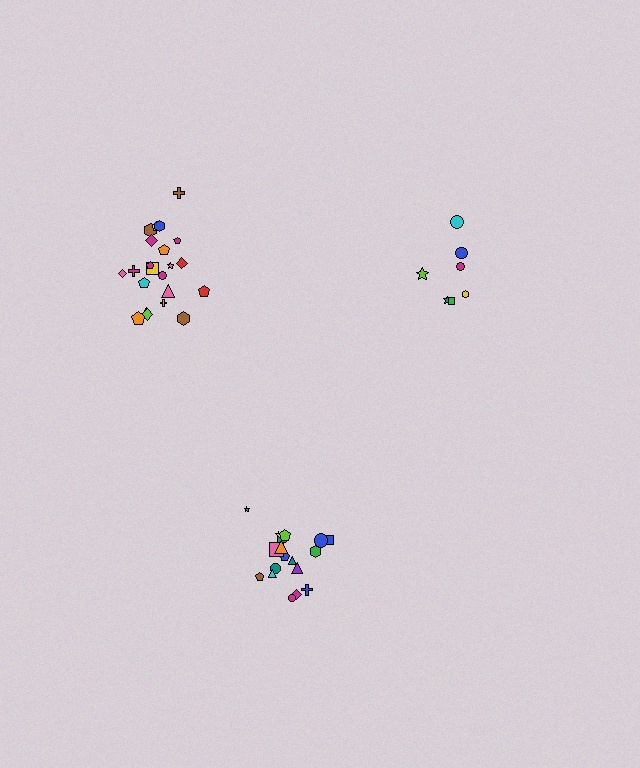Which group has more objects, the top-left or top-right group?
The top-left group.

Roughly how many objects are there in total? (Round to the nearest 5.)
Roughly 45 objects in total.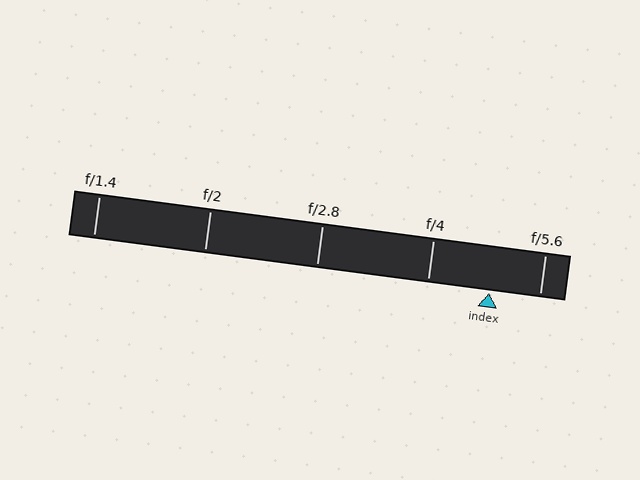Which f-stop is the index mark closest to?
The index mark is closest to f/5.6.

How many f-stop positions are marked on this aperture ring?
There are 5 f-stop positions marked.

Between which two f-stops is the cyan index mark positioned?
The index mark is between f/4 and f/5.6.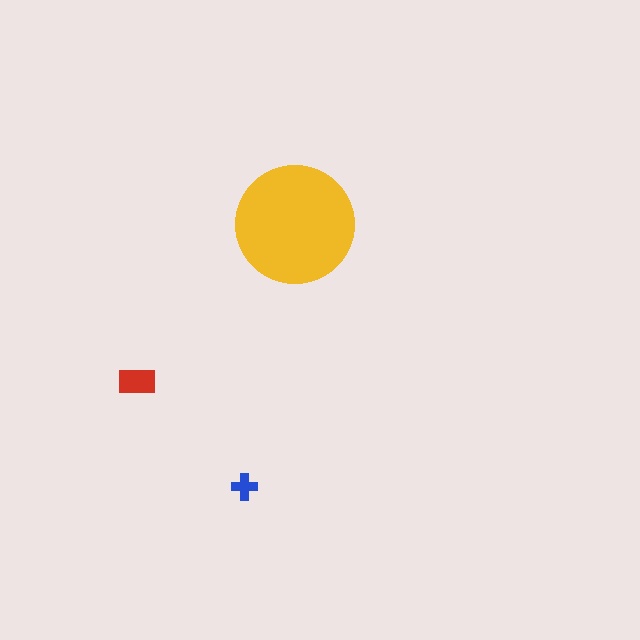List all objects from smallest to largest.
The blue cross, the red rectangle, the yellow circle.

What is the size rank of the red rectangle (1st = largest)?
2nd.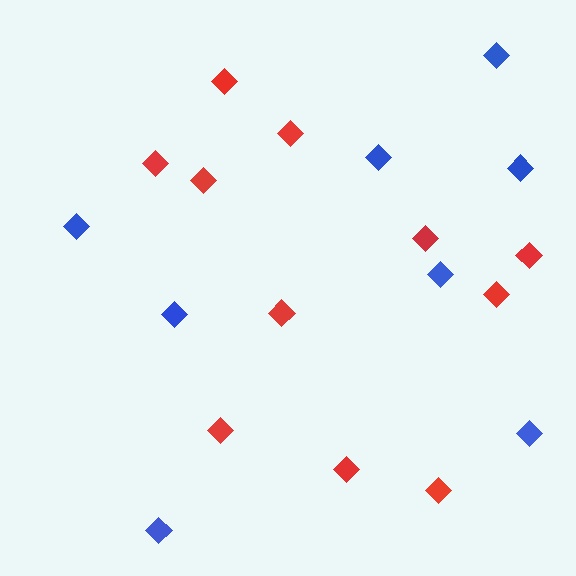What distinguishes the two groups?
There are 2 groups: one group of red diamonds (11) and one group of blue diamonds (8).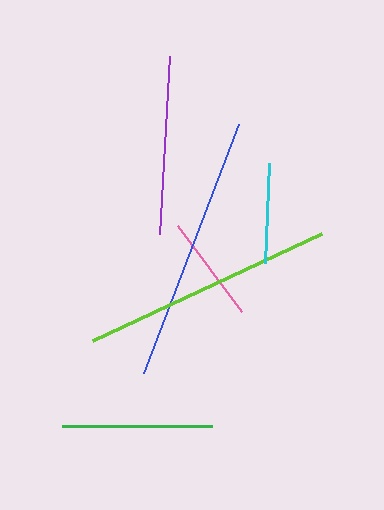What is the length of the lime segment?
The lime segment is approximately 252 pixels long.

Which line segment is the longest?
The blue line is the longest at approximately 266 pixels.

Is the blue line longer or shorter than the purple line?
The blue line is longer than the purple line.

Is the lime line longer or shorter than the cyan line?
The lime line is longer than the cyan line.